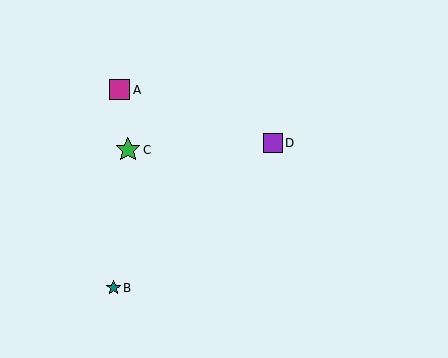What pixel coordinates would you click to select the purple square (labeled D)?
Click at (273, 143) to select the purple square D.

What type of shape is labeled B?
Shape B is a teal star.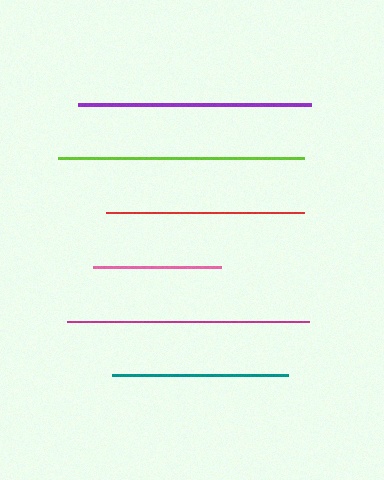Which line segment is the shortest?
The pink line is the shortest at approximately 128 pixels.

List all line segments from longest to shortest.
From longest to shortest: lime, magenta, purple, red, teal, pink.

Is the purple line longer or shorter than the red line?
The purple line is longer than the red line.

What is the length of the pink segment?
The pink segment is approximately 128 pixels long.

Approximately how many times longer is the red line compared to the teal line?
The red line is approximately 1.1 times the length of the teal line.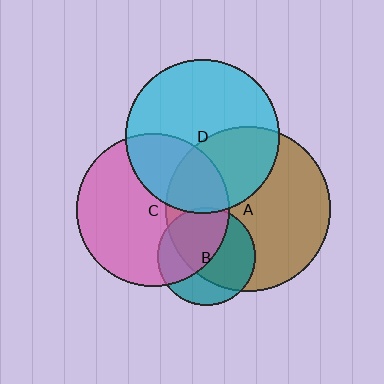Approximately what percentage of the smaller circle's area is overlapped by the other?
Approximately 30%.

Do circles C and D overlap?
Yes.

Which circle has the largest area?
Circle A (brown).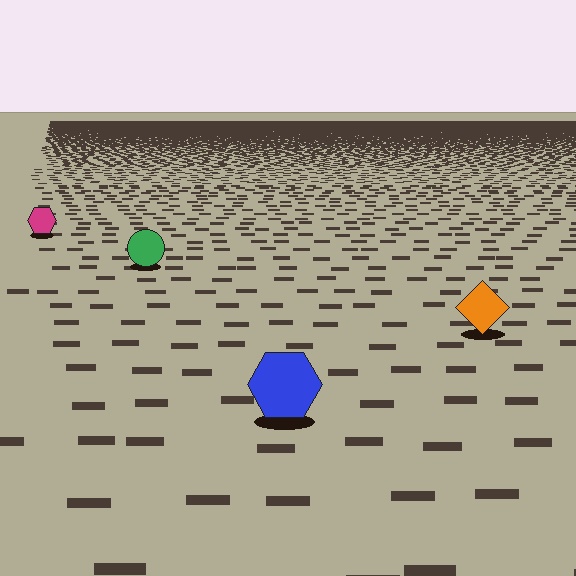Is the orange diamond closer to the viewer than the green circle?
Yes. The orange diamond is closer — you can tell from the texture gradient: the ground texture is coarser near it.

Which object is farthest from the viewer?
The magenta hexagon is farthest from the viewer. It appears smaller and the ground texture around it is denser.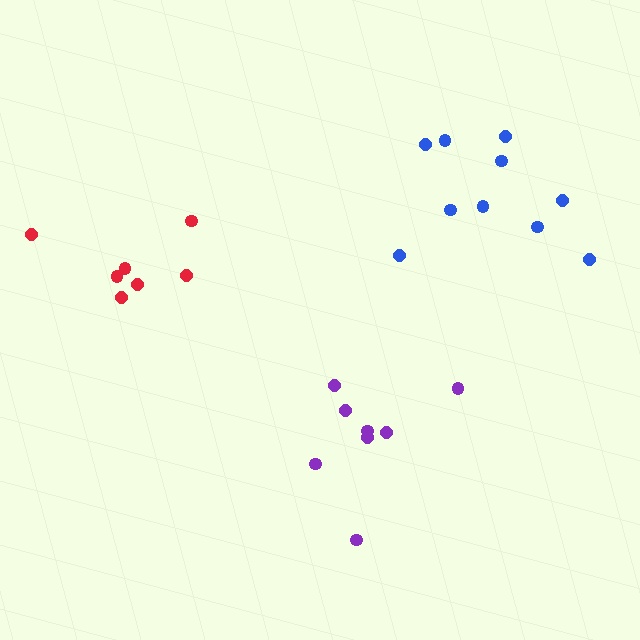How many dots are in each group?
Group 1: 7 dots, Group 2: 8 dots, Group 3: 10 dots (25 total).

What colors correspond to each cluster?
The clusters are colored: red, purple, blue.